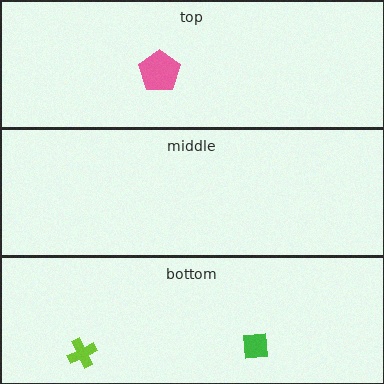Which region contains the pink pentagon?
The top region.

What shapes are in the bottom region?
The green square, the lime cross.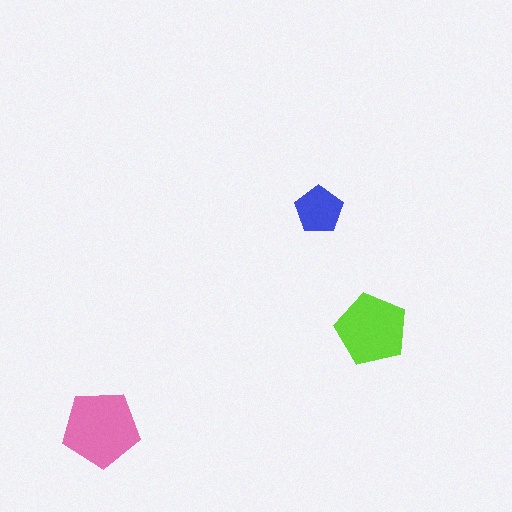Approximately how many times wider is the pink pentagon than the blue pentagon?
About 1.5 times wider.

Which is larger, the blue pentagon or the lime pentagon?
The lime one.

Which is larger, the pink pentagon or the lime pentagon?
The pink one.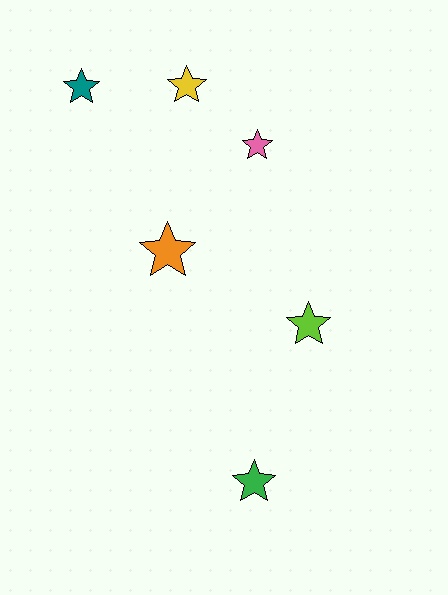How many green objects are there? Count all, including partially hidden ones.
There is 1 green object.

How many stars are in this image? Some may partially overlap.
There are 6 stars.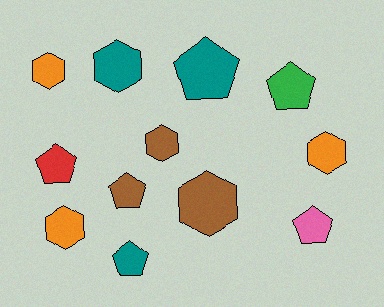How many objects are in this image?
There are 12 objects.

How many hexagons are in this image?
There are 6 hexagons.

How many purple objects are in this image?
There are no purple objects.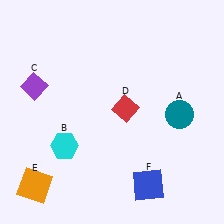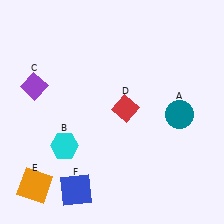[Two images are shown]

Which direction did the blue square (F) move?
The blue square (F) moved left.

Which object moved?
The blue square (F) moved left.